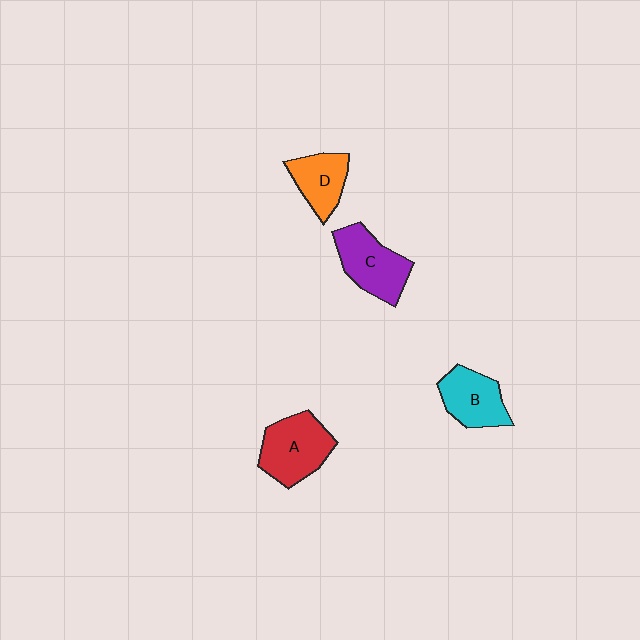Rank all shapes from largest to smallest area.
From largest to smallest: A (red), C (purple), B (cyan), D (orange).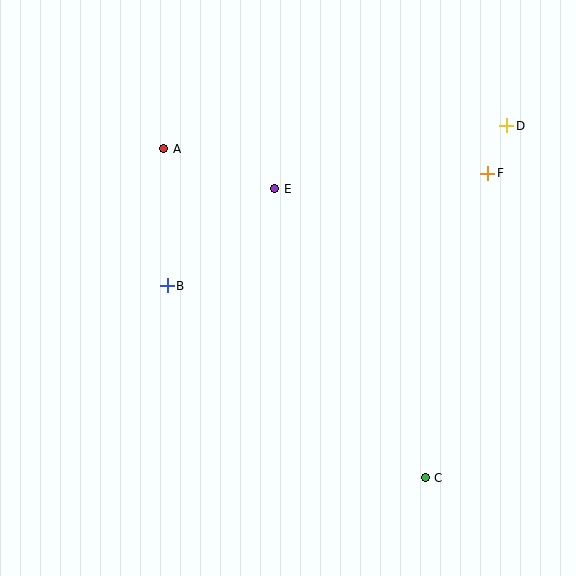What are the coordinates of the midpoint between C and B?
The midpoint between C and B is at (296, 382).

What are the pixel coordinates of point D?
Point D is at (507, 126).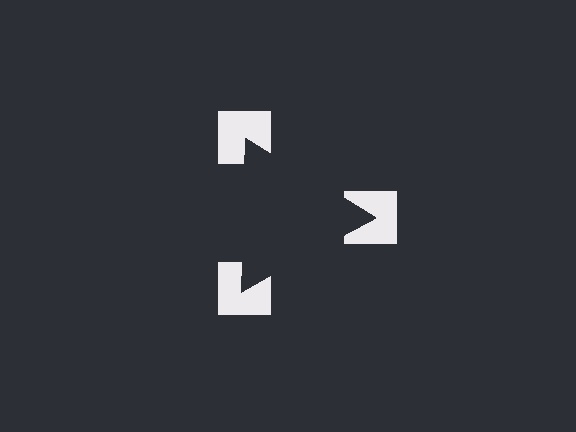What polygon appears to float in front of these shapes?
An illusory triangle — its edges are inferred from the aligned wedge cuts in the notched squares, not physically drawn.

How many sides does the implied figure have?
3 sides.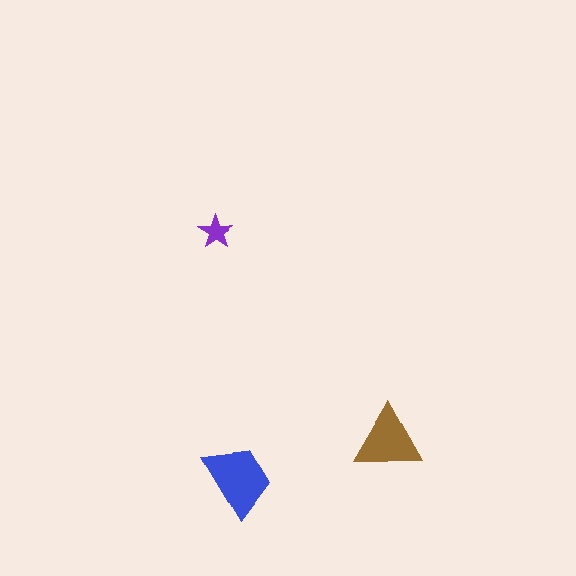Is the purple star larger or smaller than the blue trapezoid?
Smaller.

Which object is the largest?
The blue trapezoid.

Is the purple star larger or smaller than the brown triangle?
Smaller.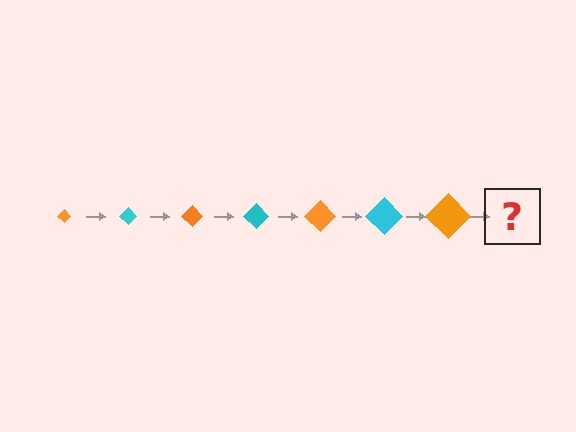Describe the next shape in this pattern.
It should be a cyan diamond, larger than the previous one.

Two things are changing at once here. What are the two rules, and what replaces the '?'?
The two rules are that the diamond grows larger each step and the color cycles through orange and cyan. The '?' should be a cyan diamond, larger than the previous one.